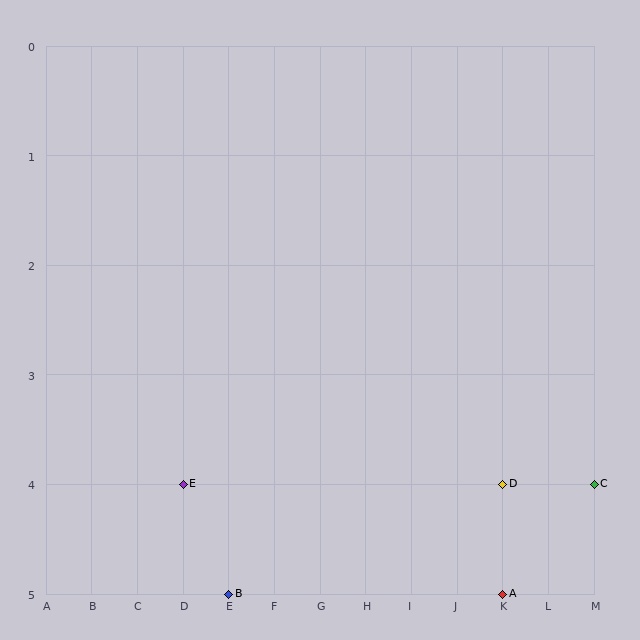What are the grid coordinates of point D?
Point D is at grid coordinates (K, 4).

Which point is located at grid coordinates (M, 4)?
Point C is at (M, 4).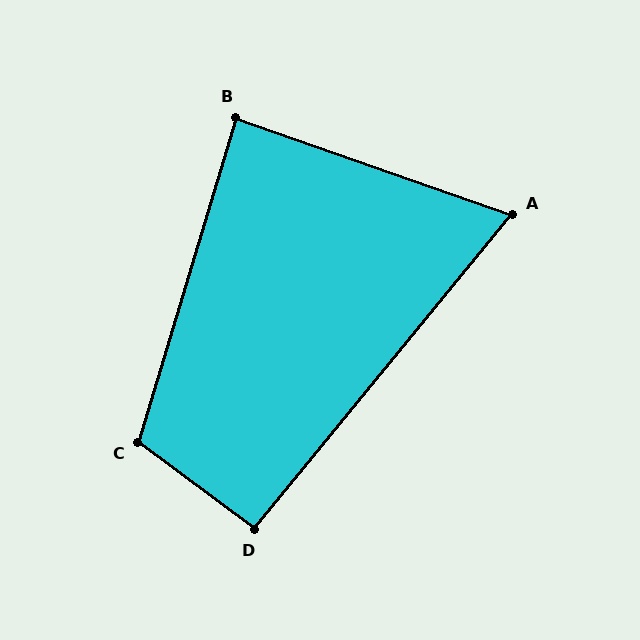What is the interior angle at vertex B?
Approximately 87 degrees (approximately right).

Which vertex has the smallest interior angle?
A, at approximately 70 degrees.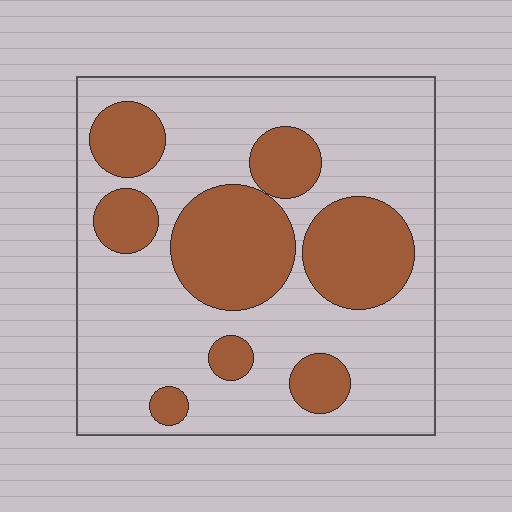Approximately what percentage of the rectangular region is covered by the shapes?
Approximately 30%.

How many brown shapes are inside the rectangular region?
8.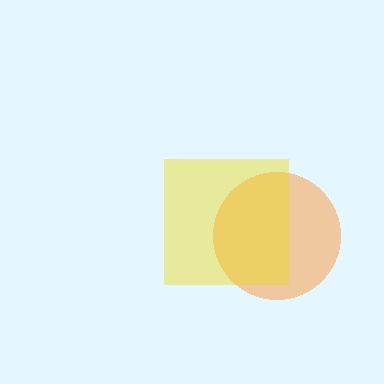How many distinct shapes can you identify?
There are 2 distinct shapes: an orange circle, a yellow square.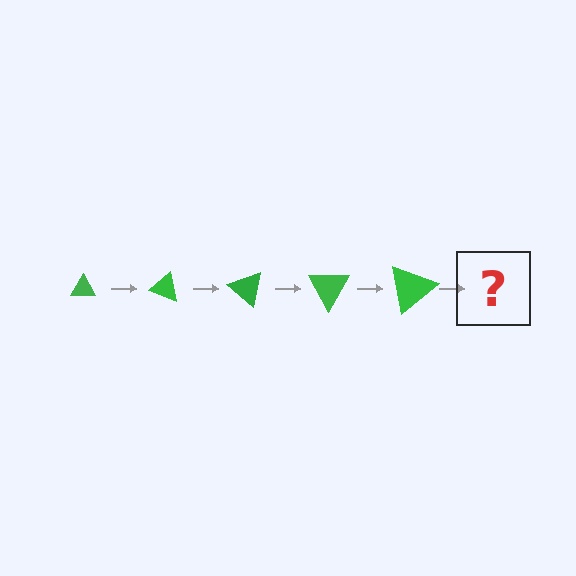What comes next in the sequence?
The next element should be a triangle, larger than the previous one and rotated 100 degrees from the start.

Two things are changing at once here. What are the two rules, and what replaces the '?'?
The two rules are that the triangle grows larger each step and it rotates 20 degrees each step. The '?' should be a triangle, larger than the previous one and rotated 100 degrees from the start.